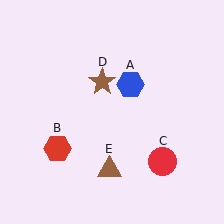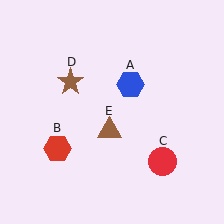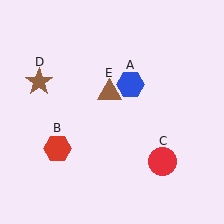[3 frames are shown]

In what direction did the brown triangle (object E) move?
The brown triangle (object E) moved up.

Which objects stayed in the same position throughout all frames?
Blue hexagon (object A) and red hexagon (object B) and red circle (object C) remained stationary.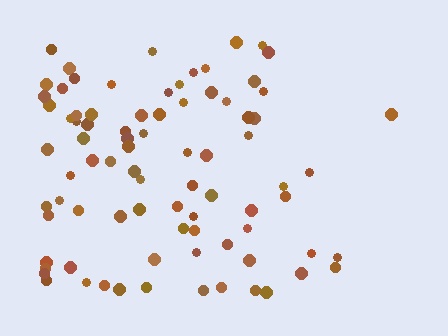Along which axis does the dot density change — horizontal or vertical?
Horizontal.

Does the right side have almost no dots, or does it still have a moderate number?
Still a moderate number, just noticeably fewer than the left.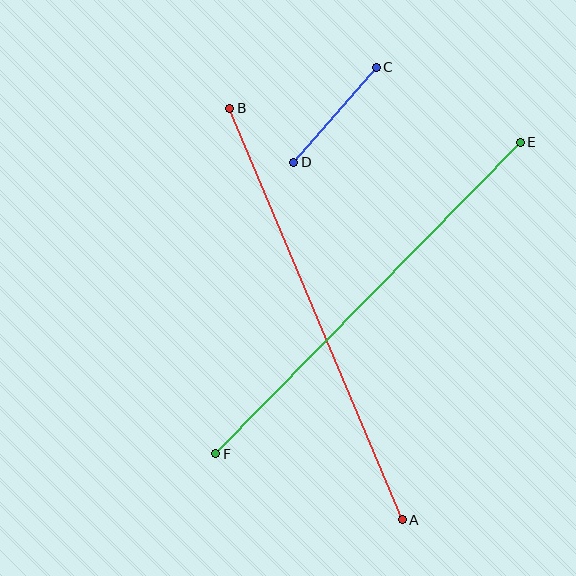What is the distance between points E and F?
The distance is approximately 435 pixels.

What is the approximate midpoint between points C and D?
The midpoint is at approximately (335, 115) pixels.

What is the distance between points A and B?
The distance is approximately 446 pixels.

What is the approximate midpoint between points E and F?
The midpoint is at approximately (368, 298) pixels.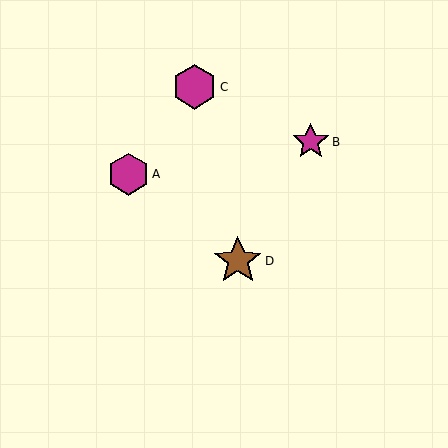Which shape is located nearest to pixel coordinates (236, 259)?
The brown star (labeled D) at (238, 261) is nearest to that location.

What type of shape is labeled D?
Shape D is a brown star.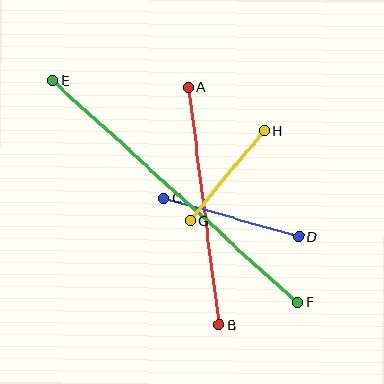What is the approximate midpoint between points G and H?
The midpoint is at approximately (227, 176) pixels.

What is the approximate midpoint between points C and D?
The midpoint is at approximately (231, 217) pixels.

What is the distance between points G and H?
The distance is approximately 117 pixels.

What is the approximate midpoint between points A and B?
The midpoint is at approximately (204, 206) pixels.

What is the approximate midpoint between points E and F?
The midpoint is at approximately (175, 192) pixels.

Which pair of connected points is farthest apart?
Points E and F are farthest apart.